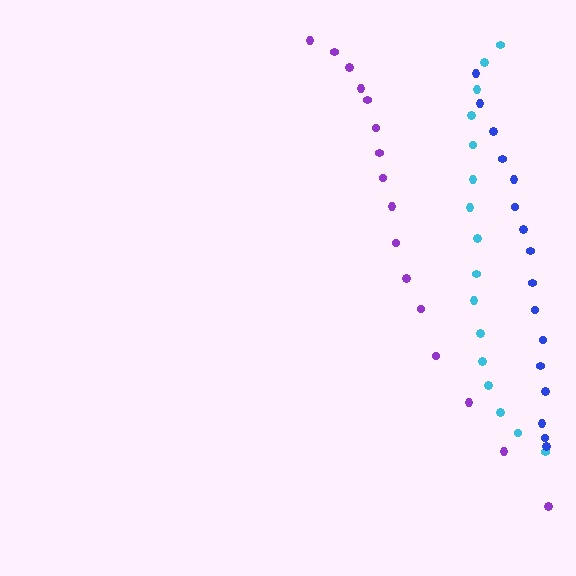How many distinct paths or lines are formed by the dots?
There are 3 distinct paths.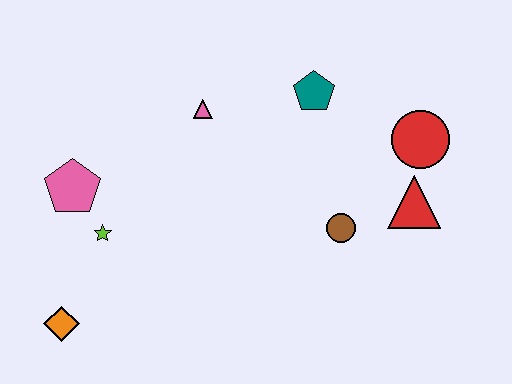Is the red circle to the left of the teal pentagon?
No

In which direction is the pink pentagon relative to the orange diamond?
The pink pentagon is above the orange diamond.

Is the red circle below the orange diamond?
No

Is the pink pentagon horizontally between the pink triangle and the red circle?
No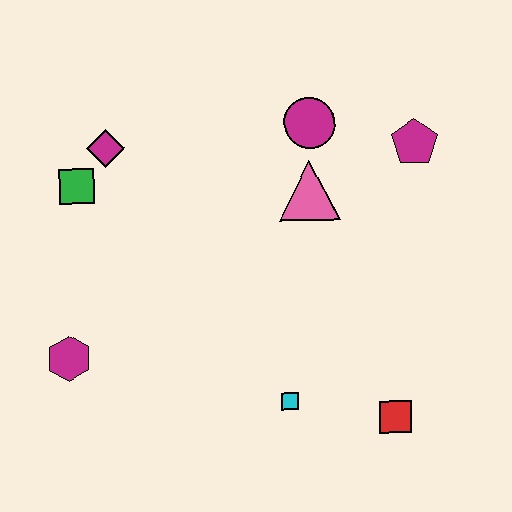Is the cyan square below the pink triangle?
Yes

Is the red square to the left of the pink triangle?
No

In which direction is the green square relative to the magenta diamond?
The green square is below the magenta diamond.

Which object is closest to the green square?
The magenta diamond is closest to the green square.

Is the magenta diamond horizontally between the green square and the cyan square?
Yes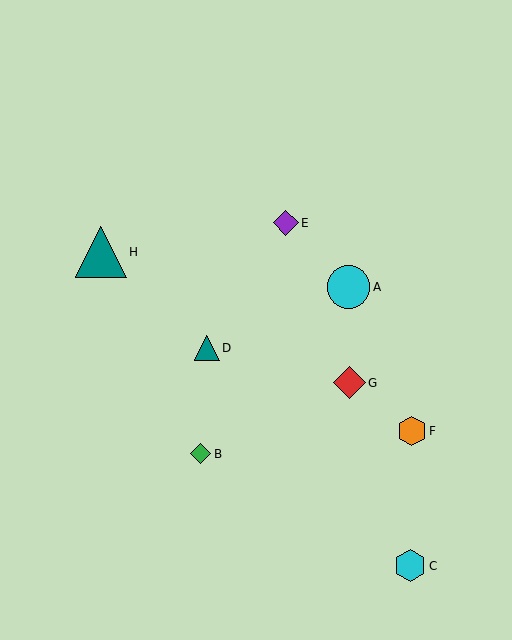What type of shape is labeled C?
Shape C is a cyan hexagon.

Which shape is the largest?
The teal triangle (labeled H) is the largest.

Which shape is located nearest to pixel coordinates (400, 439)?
The orange hexagon (labeled F) at (412, 431) is nearest to that location.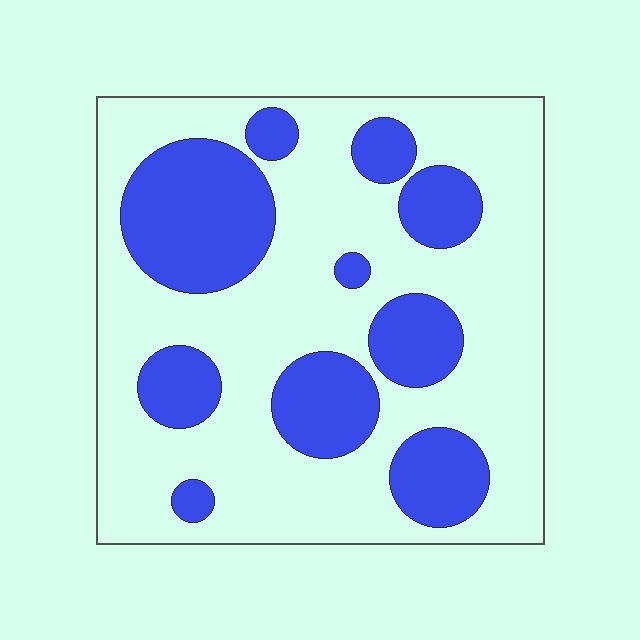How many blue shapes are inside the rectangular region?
10.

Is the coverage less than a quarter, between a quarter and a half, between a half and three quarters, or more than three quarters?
Between a quarter and a half.